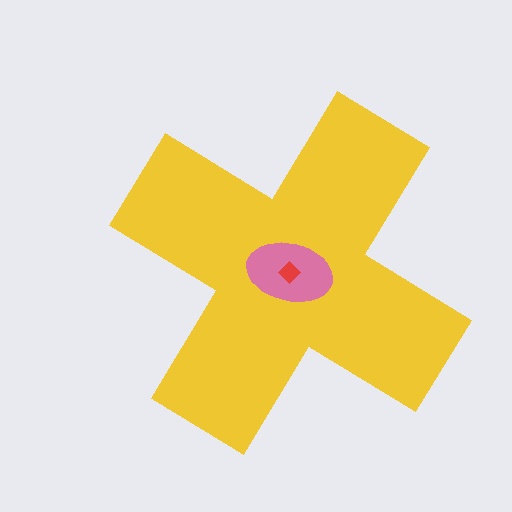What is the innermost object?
The red diamond.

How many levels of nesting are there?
3.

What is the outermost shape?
The yellow cross.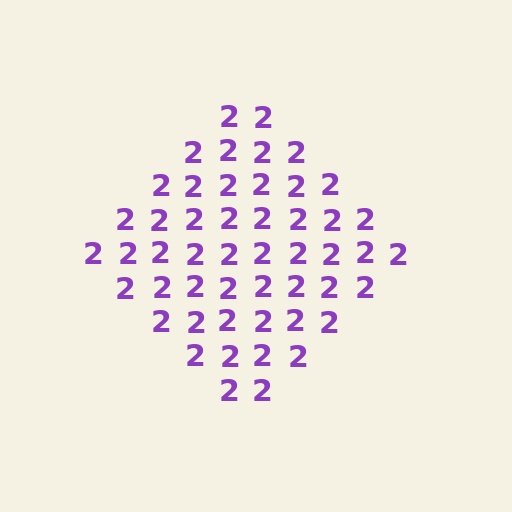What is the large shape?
The large shape is a diamond.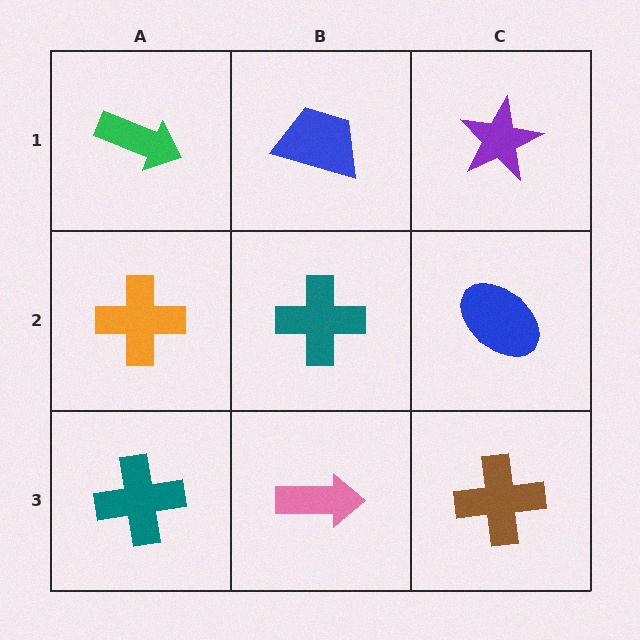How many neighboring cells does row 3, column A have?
2.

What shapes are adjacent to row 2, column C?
A purple star (row 1, column C), a brown cross (row 3, column C), a teal cross (row 2, column B).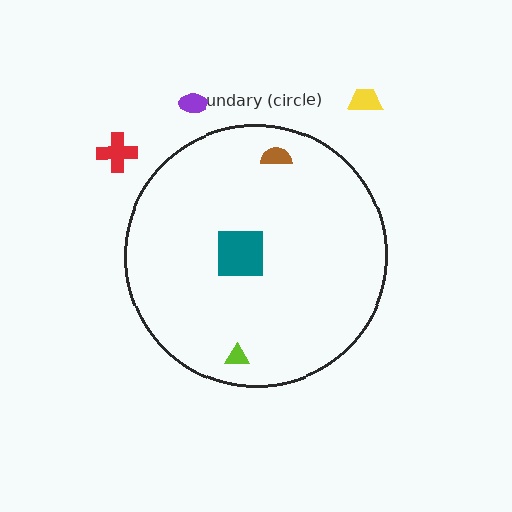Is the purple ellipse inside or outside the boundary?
Outside.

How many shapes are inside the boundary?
3 inside, 3 outside.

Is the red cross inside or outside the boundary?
Outside.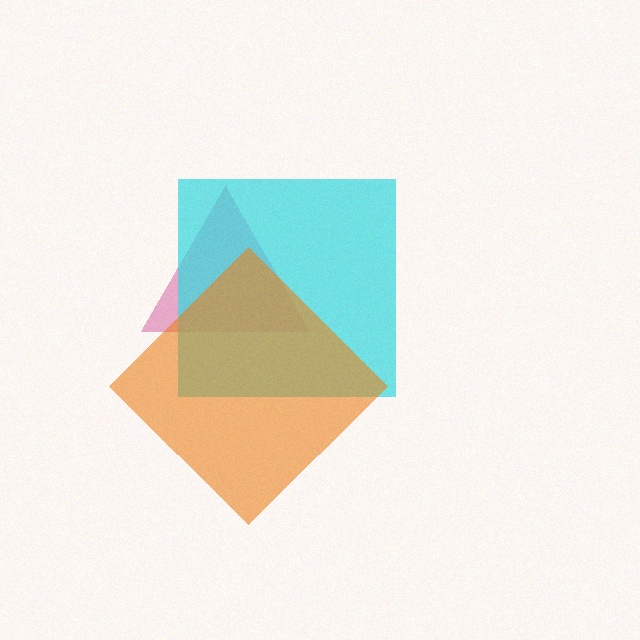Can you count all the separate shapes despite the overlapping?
Yes, there are 3 separate shapes.